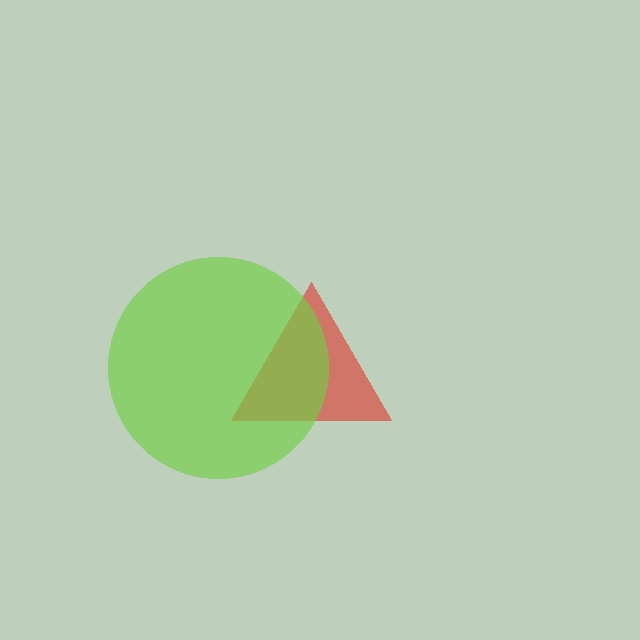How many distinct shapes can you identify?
There are 2 distinct shapes: a red triangle, a lime circle.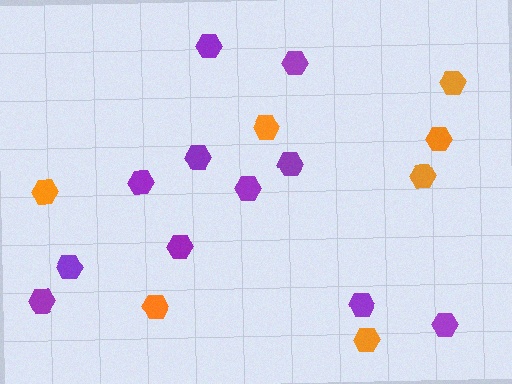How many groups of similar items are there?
There are 2 groups: one group of purple hexagons (11) and one group of orange hexagons (7).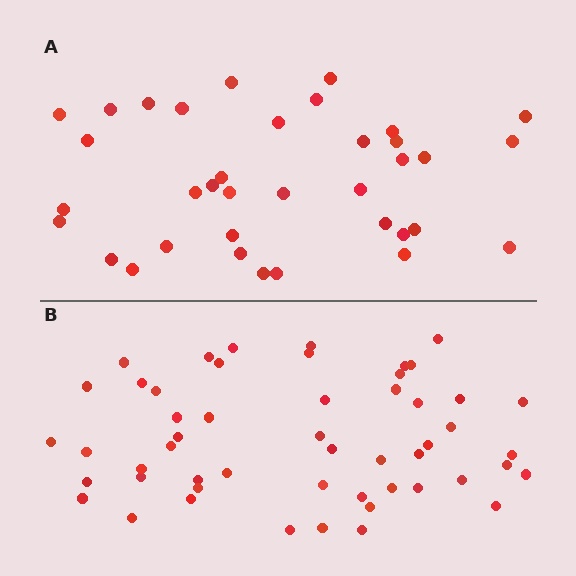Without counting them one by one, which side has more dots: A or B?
Region B (the bottom region) has more dots.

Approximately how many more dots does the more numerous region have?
Region B has approximately 15 more dots than region A.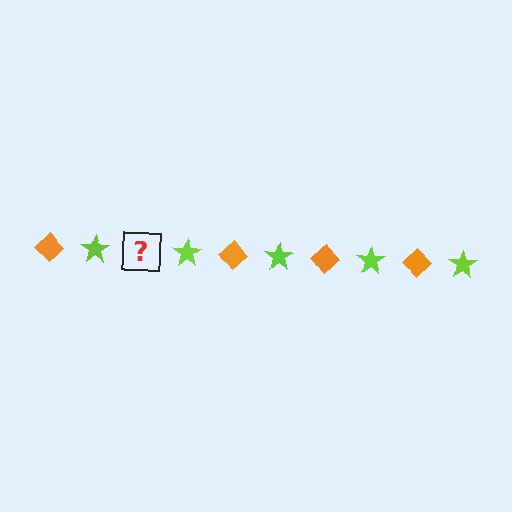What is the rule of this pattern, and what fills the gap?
The rule is that the pattern alternates between orange diamond and lime star. The gap should be filled with an orange diamond.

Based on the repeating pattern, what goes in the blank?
The blank should be an orange diamond.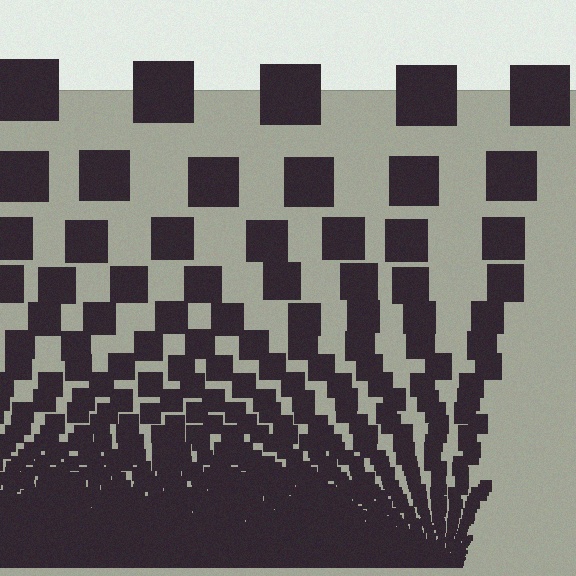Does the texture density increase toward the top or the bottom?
Density increases toward the bottom.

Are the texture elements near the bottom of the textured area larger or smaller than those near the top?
Smaller. The gradient is inverted — elements near the bottom are smaller and denser.